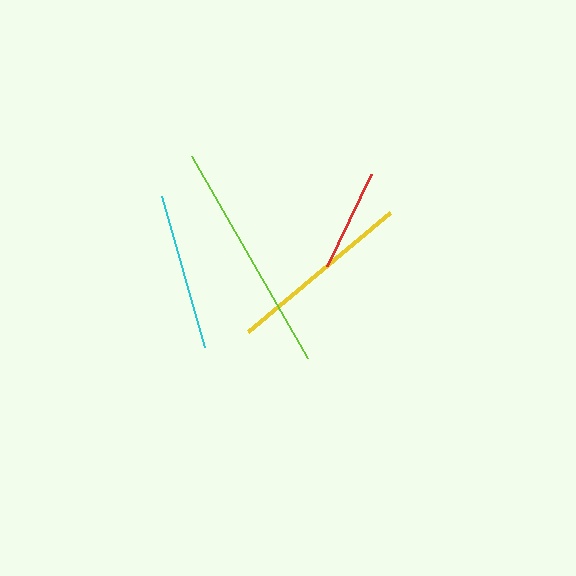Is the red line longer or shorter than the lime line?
The lime line is longer than the red line.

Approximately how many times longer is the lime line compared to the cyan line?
The lime line is approximately 1.5 times the length of the cyan line.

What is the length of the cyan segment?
The cyan segment is approximately 157 pixels long.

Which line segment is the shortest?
The red line is the shortest at approximately 102 pixels.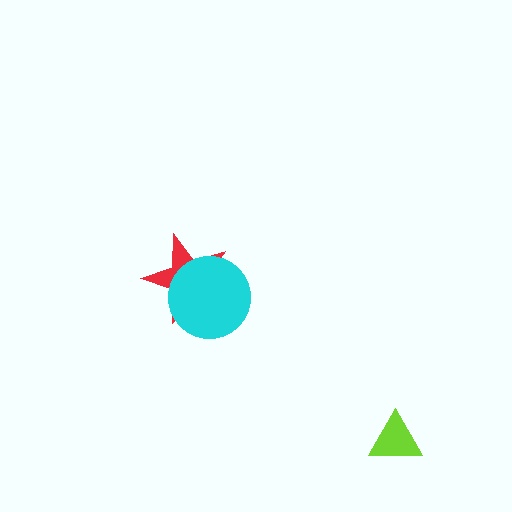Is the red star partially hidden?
Yes, it is partially covered by another shape.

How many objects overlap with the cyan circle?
1 object overlaps with the cyan circle.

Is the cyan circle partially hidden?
No, no other shape covers it.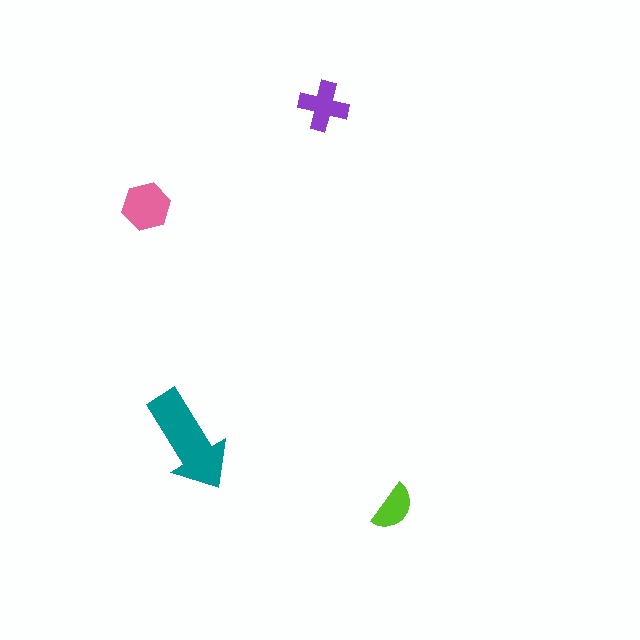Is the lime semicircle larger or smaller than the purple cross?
Smaller.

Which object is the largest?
The teal arrow.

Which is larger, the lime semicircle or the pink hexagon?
The pink hexagon.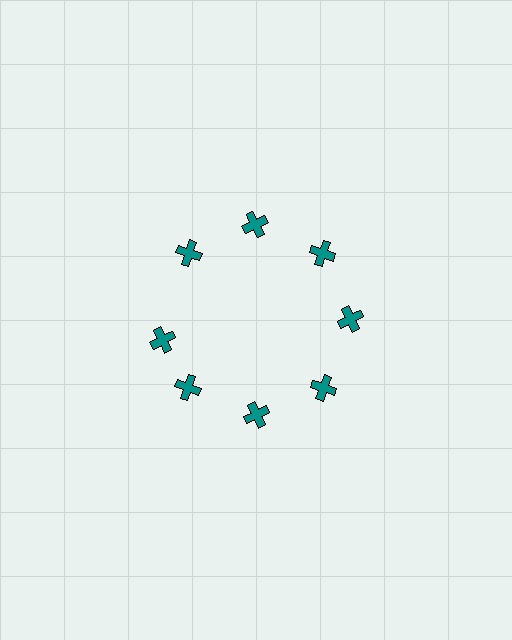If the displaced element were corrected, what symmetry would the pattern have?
It would have 8-fold rotational symmetry — the pattern would map onto itself every 45 degrees.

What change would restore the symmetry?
The symmetry would be restored by rotating it back into even spacing with its neighbors so that all 8 crosses sit at equal angles and equal distance from the center.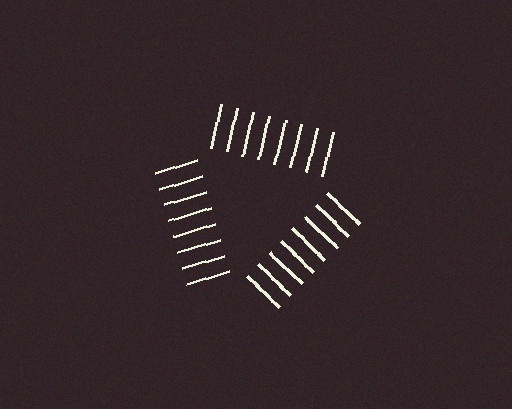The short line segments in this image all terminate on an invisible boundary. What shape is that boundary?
An illusory triangle — the line segments terminate on its edges but no continuous stroke is drawn.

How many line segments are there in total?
24 — 8 along each of the 3 edges.